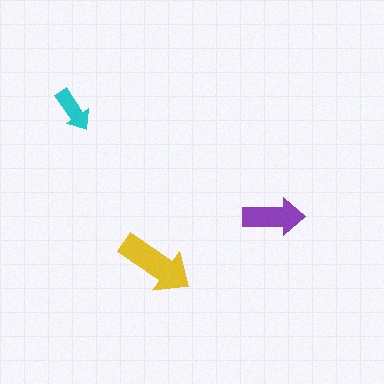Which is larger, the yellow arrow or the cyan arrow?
The yellow one.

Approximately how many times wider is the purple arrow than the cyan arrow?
About 1.5 times wider.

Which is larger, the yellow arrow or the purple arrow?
The yellow one.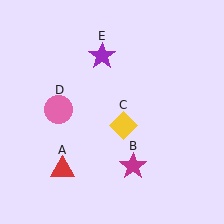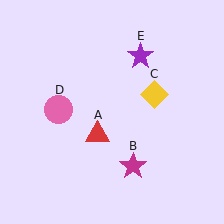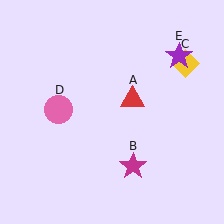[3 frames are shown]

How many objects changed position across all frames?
3 objects changed position: red triangle (object A), yellow diamond (object C), purple star (object E).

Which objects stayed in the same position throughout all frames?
Magenta star (object B) and pink circle (object D) remained stationary.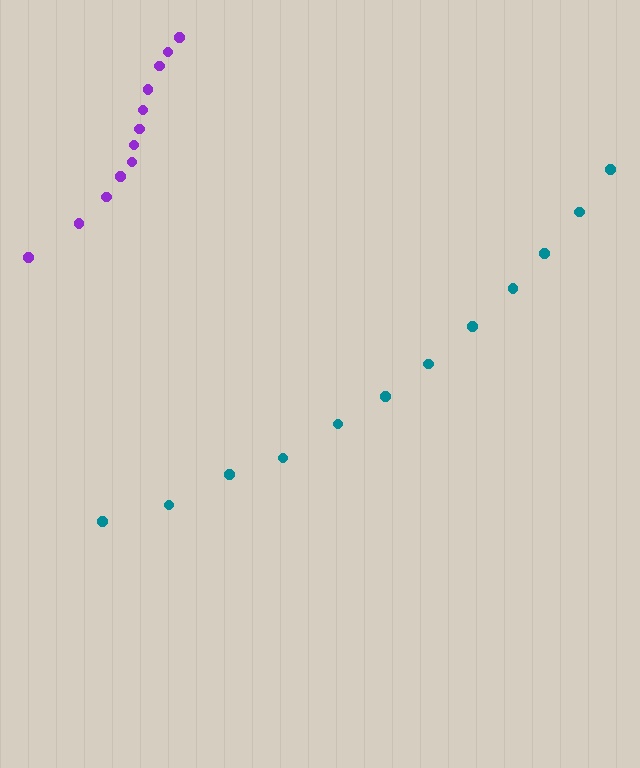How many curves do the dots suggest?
There are 2 distinct paths.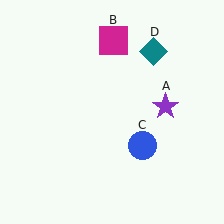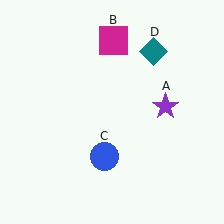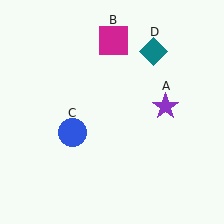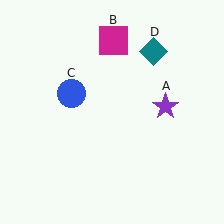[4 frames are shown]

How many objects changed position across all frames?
1 object changed position: blue circle (object C).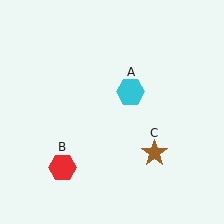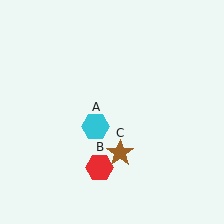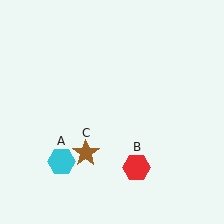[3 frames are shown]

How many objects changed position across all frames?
3 objects changed position: cyan hexagon (object A), red hexagon (object B), brown star (object C).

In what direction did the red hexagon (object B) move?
The red hexagon (object B) moved right.